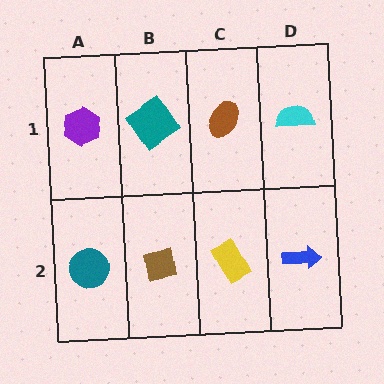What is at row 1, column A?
A purple hexagon.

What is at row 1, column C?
A brown ellipse.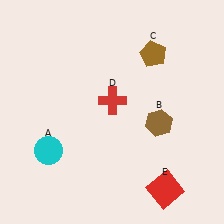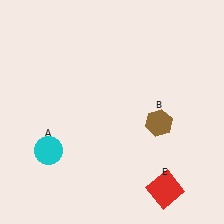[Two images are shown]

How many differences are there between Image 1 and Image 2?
There are 2 differences between the two images.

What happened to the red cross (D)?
The red cross (D) was removed in Image 2. It was in the top-right area of Image 1.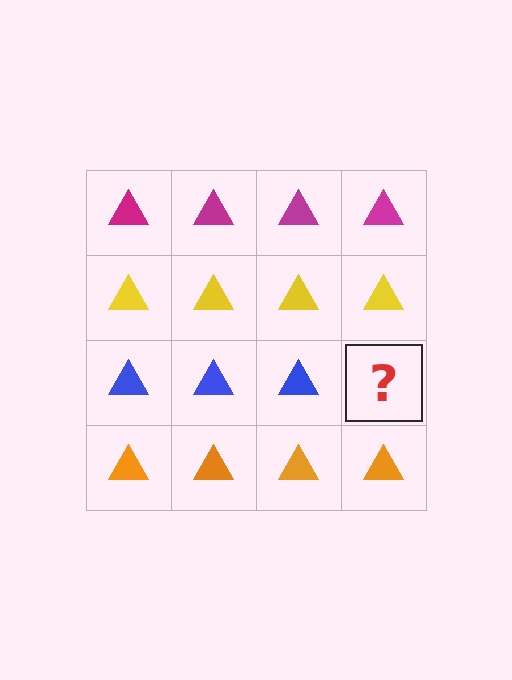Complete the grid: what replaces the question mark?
The question mark should be replaced with a blue triangle.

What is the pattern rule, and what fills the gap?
The rule is that each row has a consistent color. The gap should be filled with a blue triangle.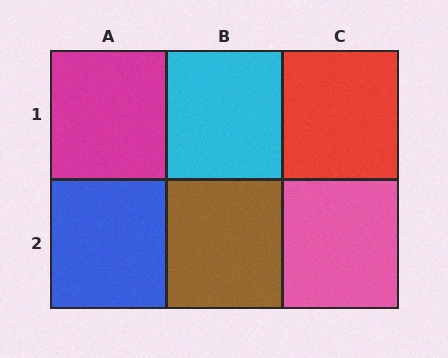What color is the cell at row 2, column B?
Brown.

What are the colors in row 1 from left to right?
Magenta, cyan, red.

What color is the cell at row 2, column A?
Blue.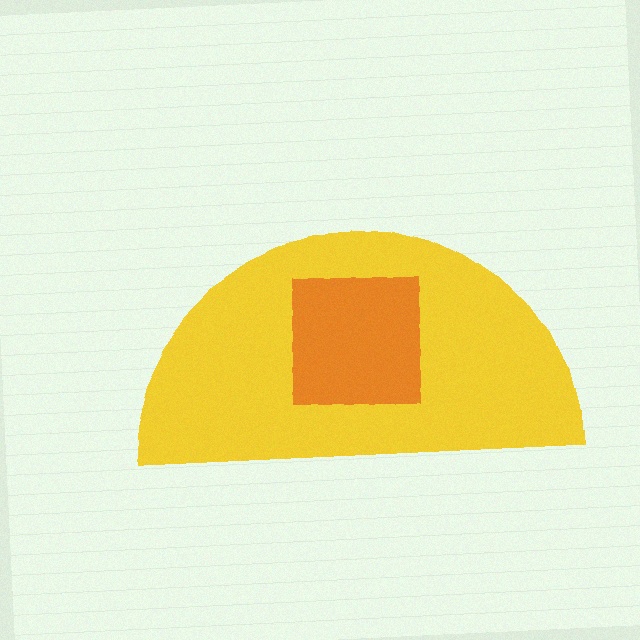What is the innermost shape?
The orange square.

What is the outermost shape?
The yellow semicircle.